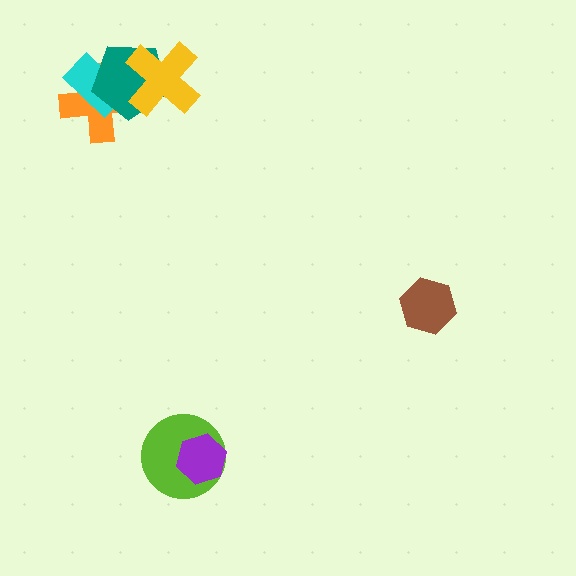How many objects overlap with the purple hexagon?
1 object overlaps with the purple hexagon.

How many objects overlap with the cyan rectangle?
2 objects overlap with the cyan rectangle.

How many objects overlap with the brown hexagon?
0 objects overlap with the brown hexagon.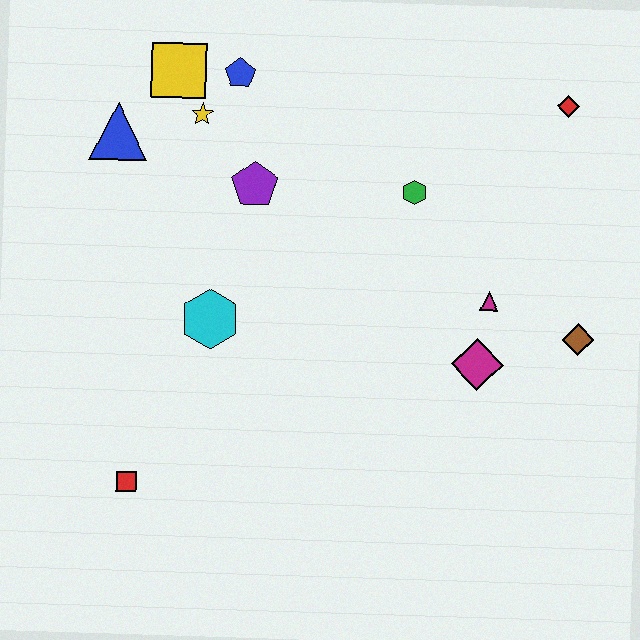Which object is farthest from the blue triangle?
The brown diamond is farthest from the blue triangle.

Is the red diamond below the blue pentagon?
Yes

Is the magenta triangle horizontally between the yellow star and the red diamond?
Yes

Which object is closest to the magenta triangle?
The magenta diamond is closest to the magenta triangle.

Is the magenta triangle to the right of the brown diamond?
No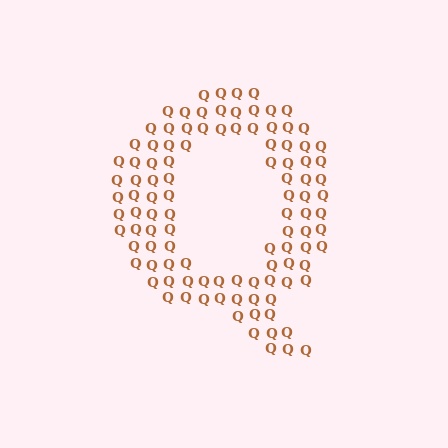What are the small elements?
The small elements are letter Q's.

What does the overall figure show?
The overall figure shows the letter Q.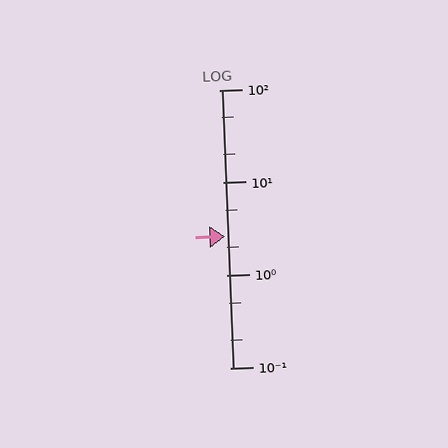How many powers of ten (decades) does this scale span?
The scale spans 3 decades, from 0.1 to 100.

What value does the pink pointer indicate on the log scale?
The pointer indicates approximately 2.6.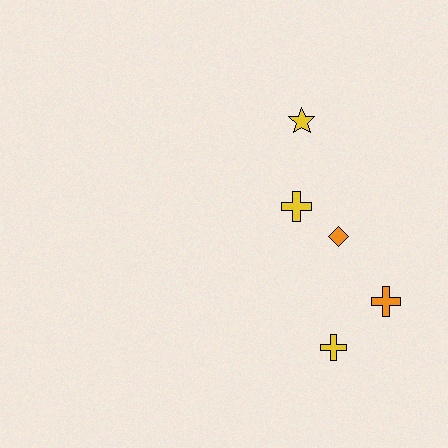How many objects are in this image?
There are 5 objects.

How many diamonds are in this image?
There is 1 diamond.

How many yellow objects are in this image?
There are 3 yellow objects.